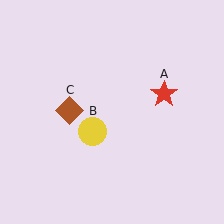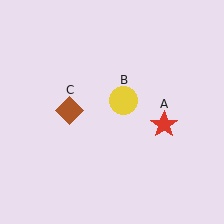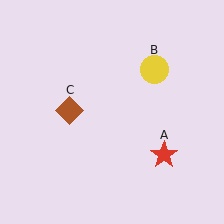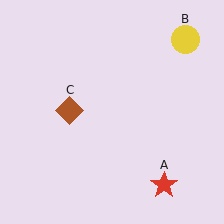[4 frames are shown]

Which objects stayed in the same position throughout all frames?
Brown diamond (object C) remained stationary.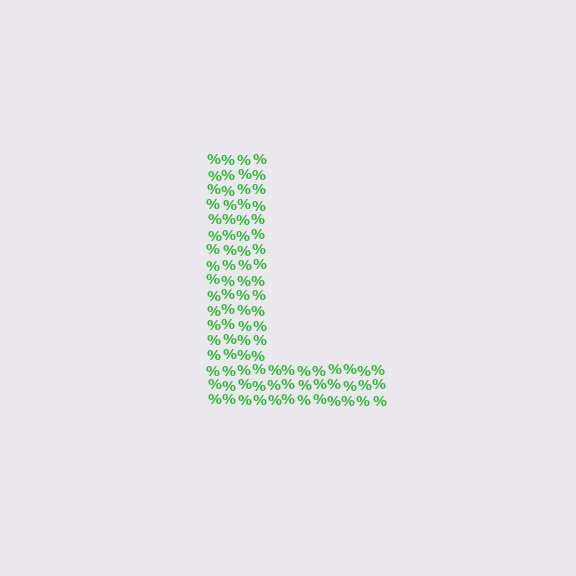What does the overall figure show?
The overall figure shows the letter L.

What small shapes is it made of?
It is made of small percent signs.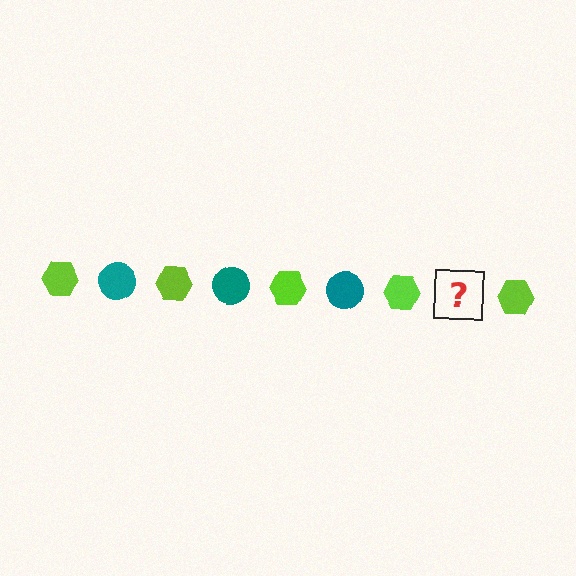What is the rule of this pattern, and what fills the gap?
The rule is that the pattern alternates between lime hexagon and teal circle. The gap should be filled with a teal circle.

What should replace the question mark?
The question mark should be replaced with a teal circle.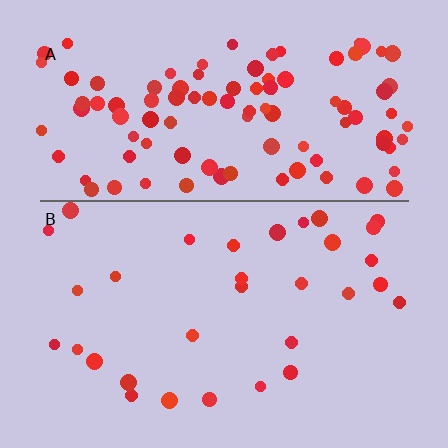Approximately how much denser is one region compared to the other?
Approximately 3.3× — region A over region B.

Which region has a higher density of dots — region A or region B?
A (the top).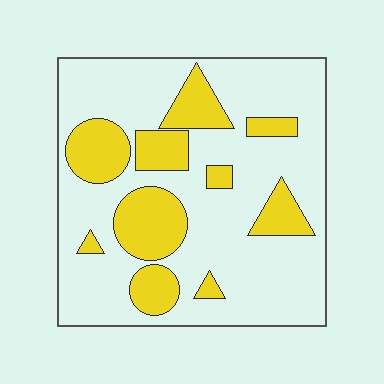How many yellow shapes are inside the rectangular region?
10.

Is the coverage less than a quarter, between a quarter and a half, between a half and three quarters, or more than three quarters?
Between a quarter and a half.